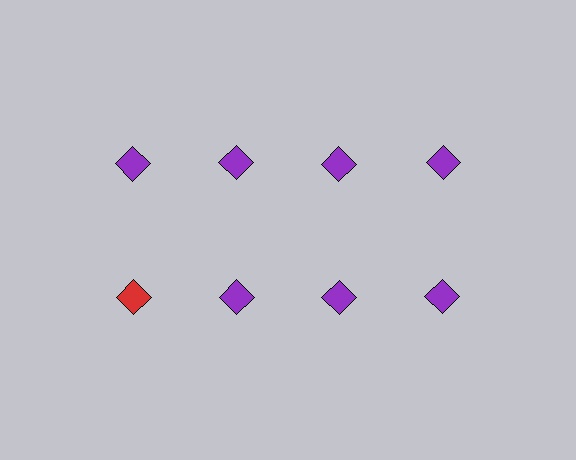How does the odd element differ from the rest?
It has a different color: red instead of purple.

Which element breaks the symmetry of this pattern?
The red diamond in the second row, leftmost column breaks the symmetry. All other shapes are purple diamonds.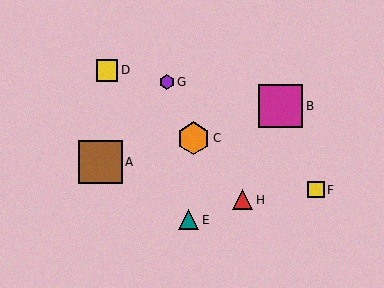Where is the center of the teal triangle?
The center of the teal triangle is at (189, 220).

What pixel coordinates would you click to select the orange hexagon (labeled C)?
Click at (194, 138) to select the orange hexagon C.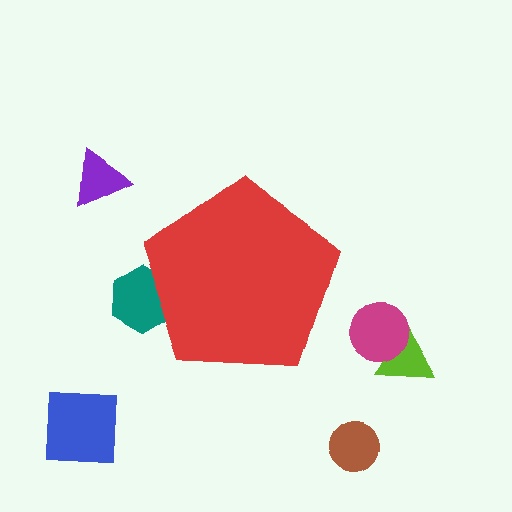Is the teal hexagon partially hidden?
Yes, the teal hexagon is partially hidden behind the red pentagon.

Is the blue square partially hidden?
No, the blue square is fully visible.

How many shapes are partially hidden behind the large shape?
1 shape is partially hidden.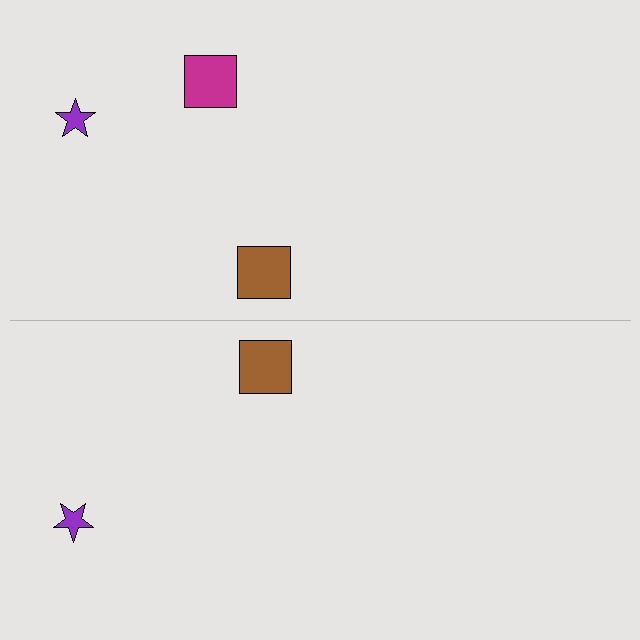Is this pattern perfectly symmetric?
No, the pattern is not perfectly symmetric. A magenta square is missing from the bottom side.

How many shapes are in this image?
There are 5 shapes in this image.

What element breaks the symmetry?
A magenta square is missing from the bottom side.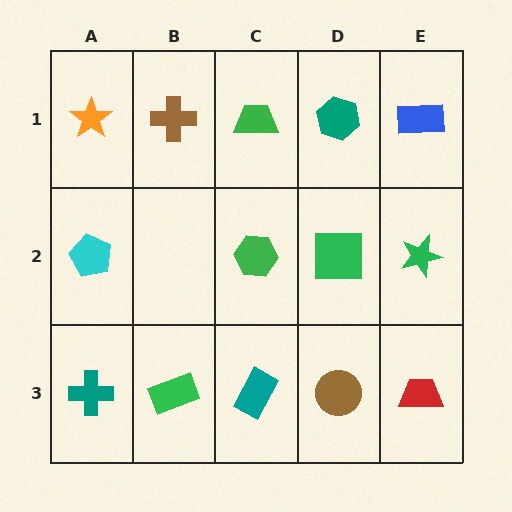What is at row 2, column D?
A green square.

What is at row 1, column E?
A blue rectangle.